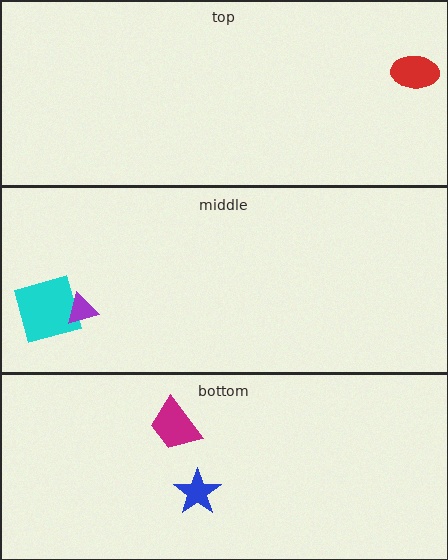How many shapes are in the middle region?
2.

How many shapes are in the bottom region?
2.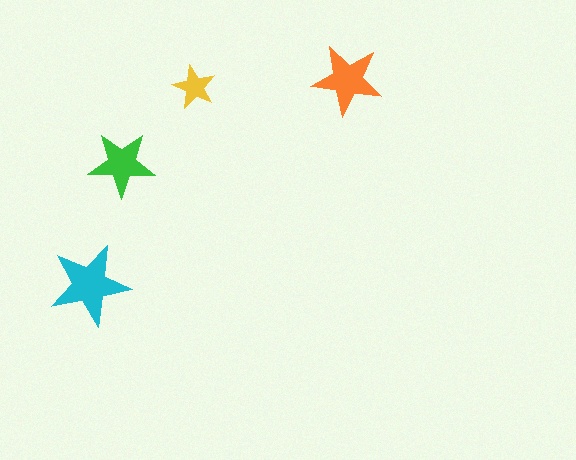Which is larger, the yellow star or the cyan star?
The cyan one.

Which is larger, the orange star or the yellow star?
The orange one.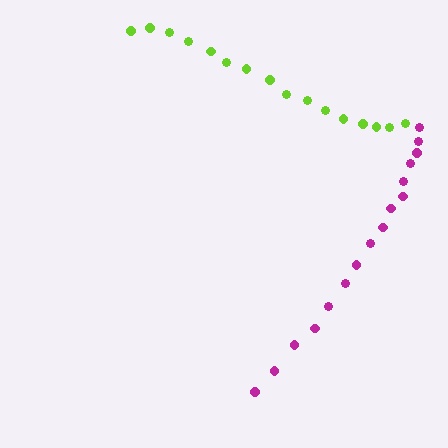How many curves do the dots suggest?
There are 2 distinct paths.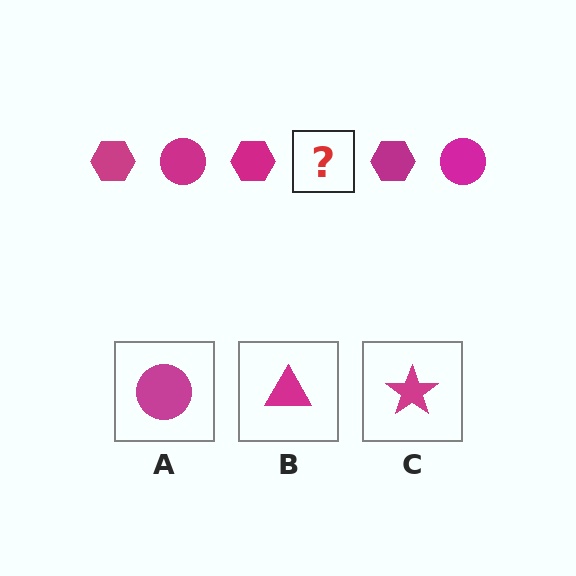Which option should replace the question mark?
Option A.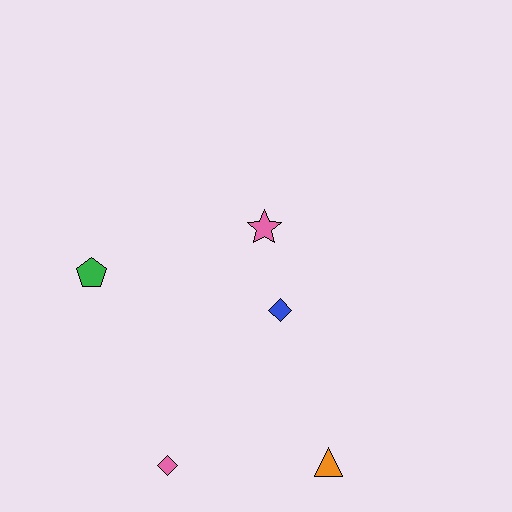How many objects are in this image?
There are 5 objects.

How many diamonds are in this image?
There are 2 diamonds.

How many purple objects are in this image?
There are no purple objects.